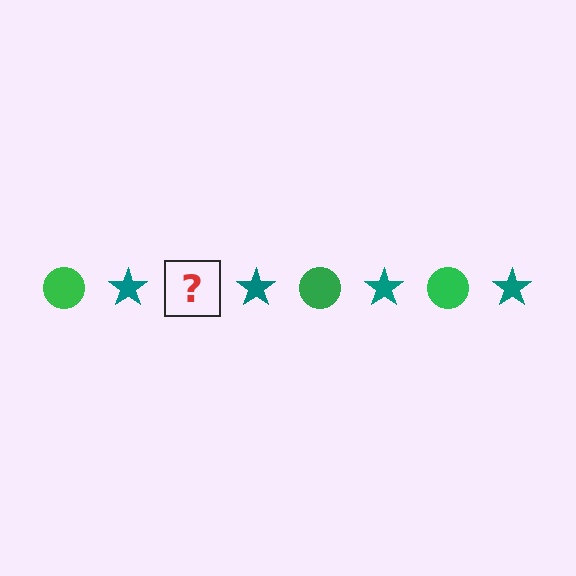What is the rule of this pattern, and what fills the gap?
The rule is that the pattern alternates between green circle and teal star. The gap should be filled with a green circle.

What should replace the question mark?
The question mark should be replaced with a green circle.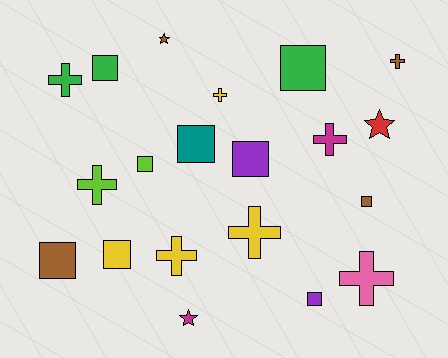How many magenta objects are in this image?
There are 2 magenta objects.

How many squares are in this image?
There are 9 squares.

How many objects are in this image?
There are 20 objects.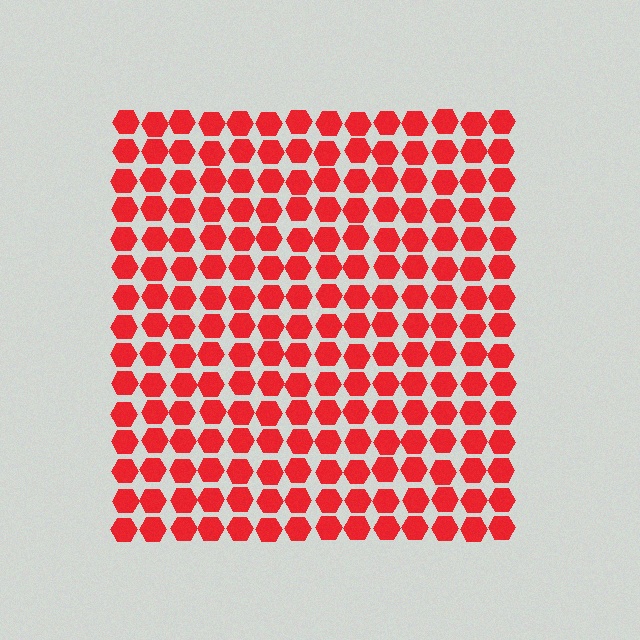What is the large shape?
The large shape is a square.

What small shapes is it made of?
It is made of small hexagons.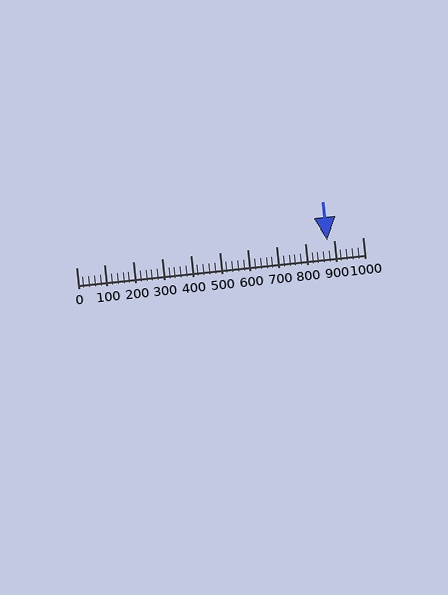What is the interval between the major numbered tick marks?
The major tick marks are spaced 100 units apart.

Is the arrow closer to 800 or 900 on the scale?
The arrow is closer to 900.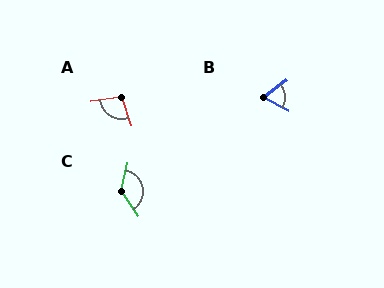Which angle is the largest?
C, at approximately 133 degrees.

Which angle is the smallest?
B, at approximately 64 degrees.